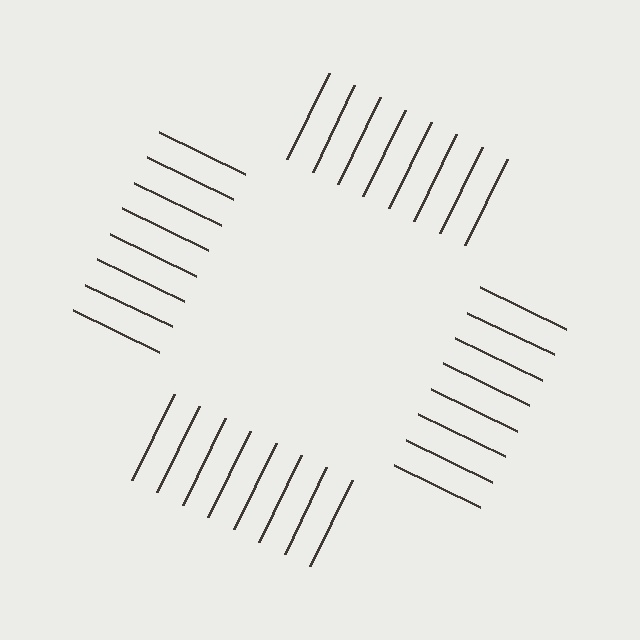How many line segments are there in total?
32 — 8 along each of the 4 edges.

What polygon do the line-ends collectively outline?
An illusory square — the line segments terminate on its edges but no continuous stroke is drawn.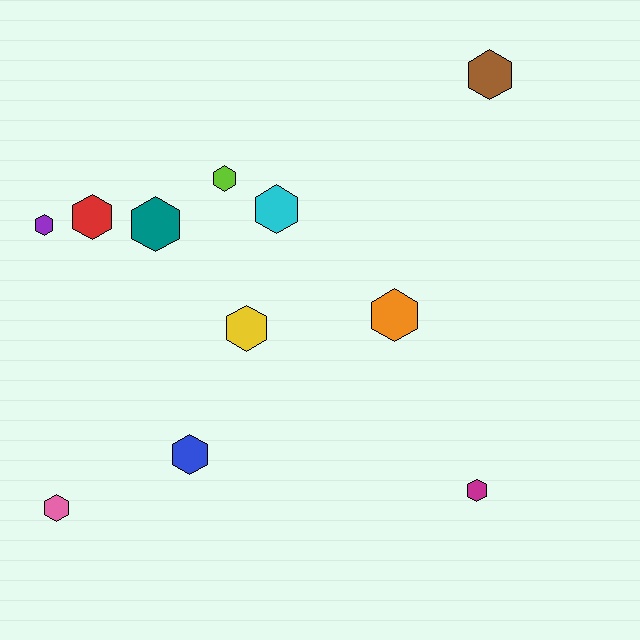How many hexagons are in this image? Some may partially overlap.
There are 11 hexagons.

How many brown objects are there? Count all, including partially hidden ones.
There is 1 brown object.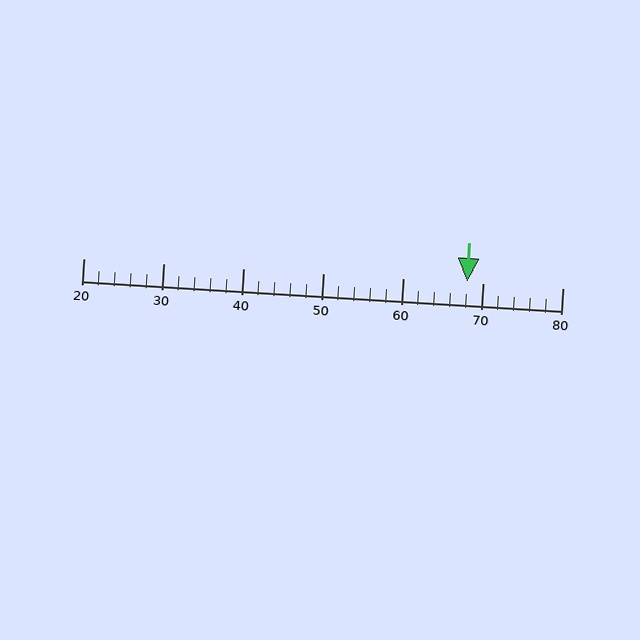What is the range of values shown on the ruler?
The ruler shows values from 20 to 80.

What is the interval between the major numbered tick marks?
The major tick marks are spaced 10 units apart.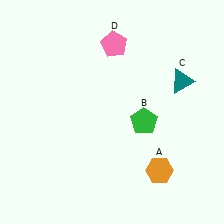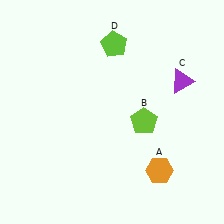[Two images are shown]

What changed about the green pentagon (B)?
In Image 1, B is green. In Image 2, it changed to lime.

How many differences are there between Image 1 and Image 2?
There are 3 differences between the two images.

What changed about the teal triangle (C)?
In Image 1, C is teal. In Image 2, it changed to purple.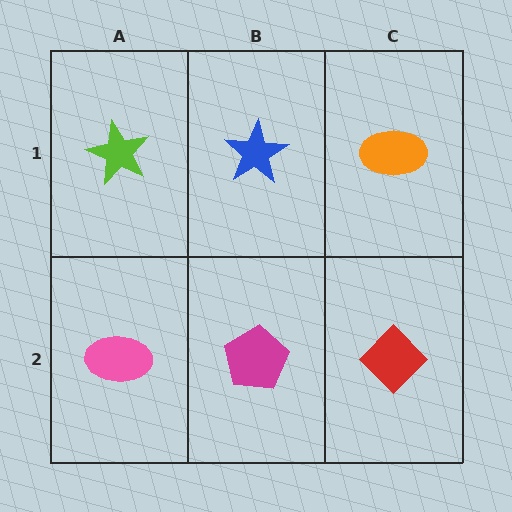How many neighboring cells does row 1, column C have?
2.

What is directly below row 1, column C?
A red diamond.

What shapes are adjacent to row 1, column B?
A magenta pentagon (row 2, column B), a lime star (row 1, column A), an orange ellipse (row 1, column C).